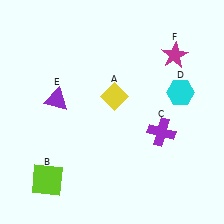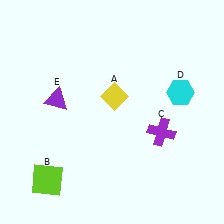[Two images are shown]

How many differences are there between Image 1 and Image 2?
There is 1 difference between the two images.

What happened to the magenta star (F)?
The magenta star (F) was removed in Image 2. It was in the top-right area of Image 1.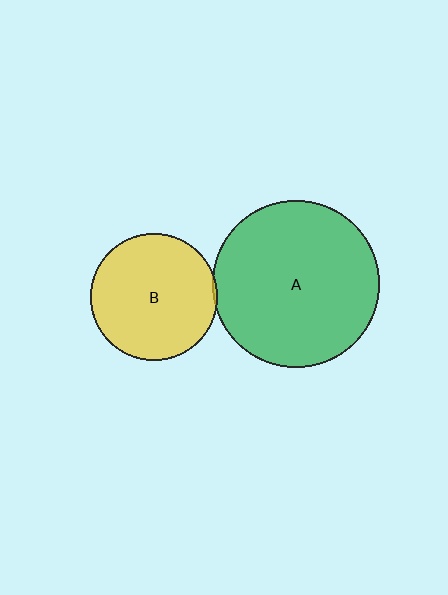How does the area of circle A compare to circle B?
Approximately 1.7 times.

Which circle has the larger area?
Circle A (green).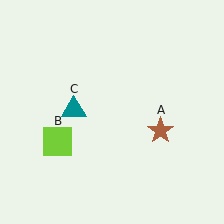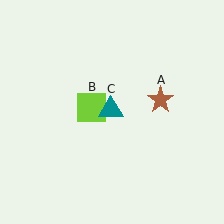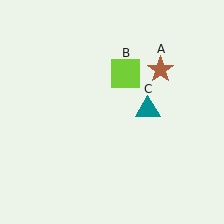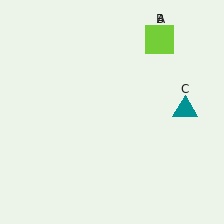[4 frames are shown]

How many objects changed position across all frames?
3 objects changed position: brown star (object A), lime square (object B), teal triangle (object C).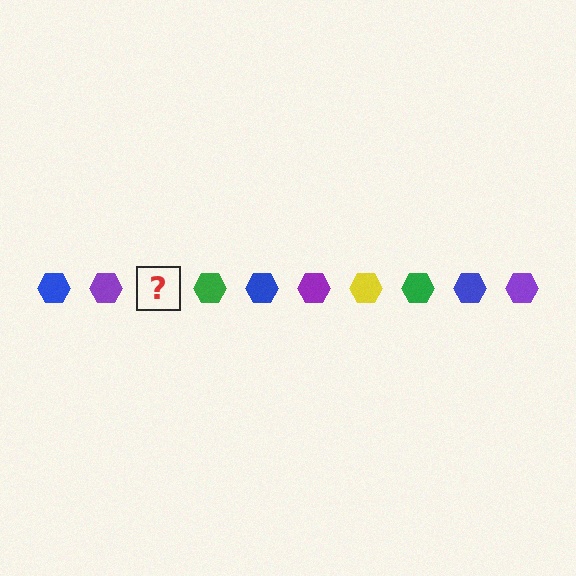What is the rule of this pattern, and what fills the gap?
The rule is that the pattern cycles through blue, purple, yellow, green hexagons. The gap should be filled with a yellow hexagon.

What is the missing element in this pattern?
The missing element is a yellow hexagon.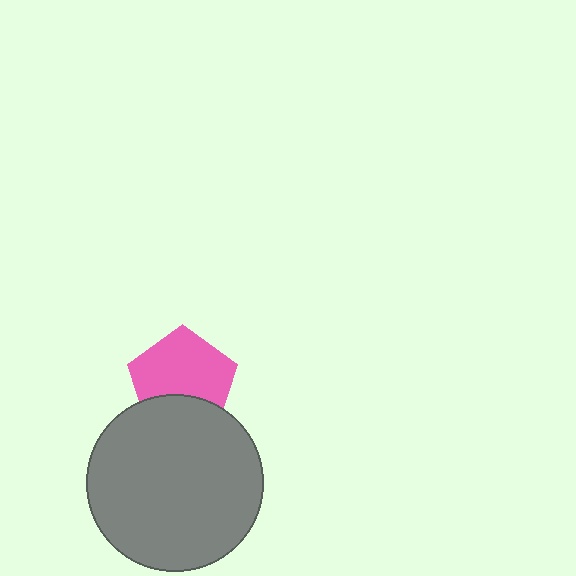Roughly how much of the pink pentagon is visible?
Most of it is visible (roughly 69%).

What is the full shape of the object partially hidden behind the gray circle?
The partially hidden object is a pink pentagon.